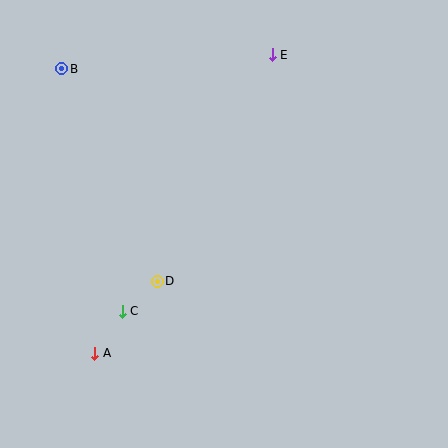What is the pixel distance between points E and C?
The distance between E and C is 297 pixels.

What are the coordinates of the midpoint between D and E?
The midpoint between D and E is at (215, 168).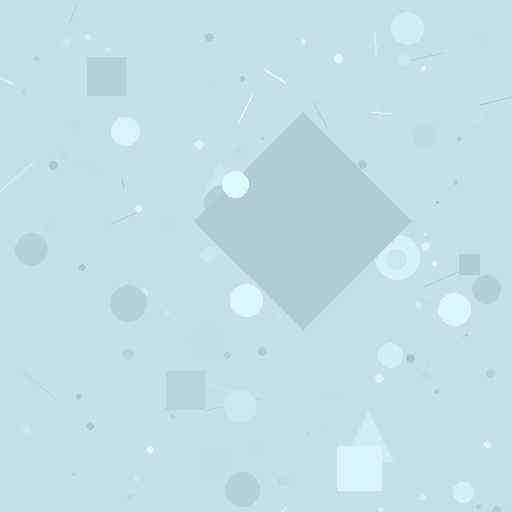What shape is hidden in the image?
A diamond is hidden in the image.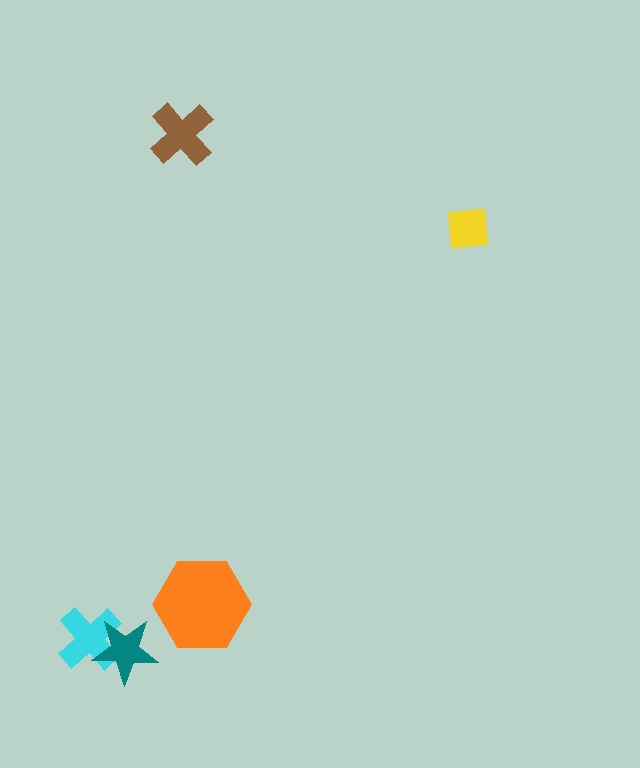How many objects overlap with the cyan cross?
1 object overlaps with the cyan cross.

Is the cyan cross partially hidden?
Yes, it is partially covered by another shape.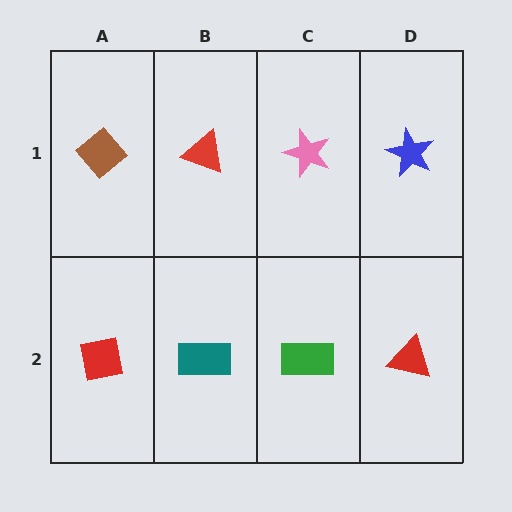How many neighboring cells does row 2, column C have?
3.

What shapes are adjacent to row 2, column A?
A brown diamond (row 1, column A), a teal rectangle (row 2, column B).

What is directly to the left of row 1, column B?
A brown diamond.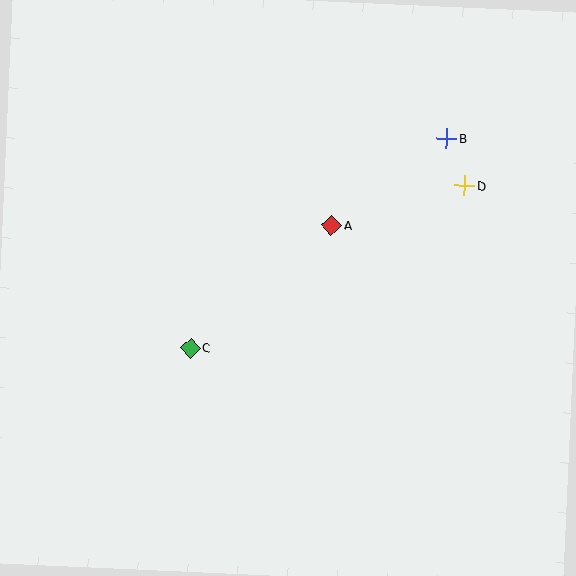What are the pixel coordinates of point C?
Point C is at (190, 348).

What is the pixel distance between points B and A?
The distance between B and A is 144 pixels.